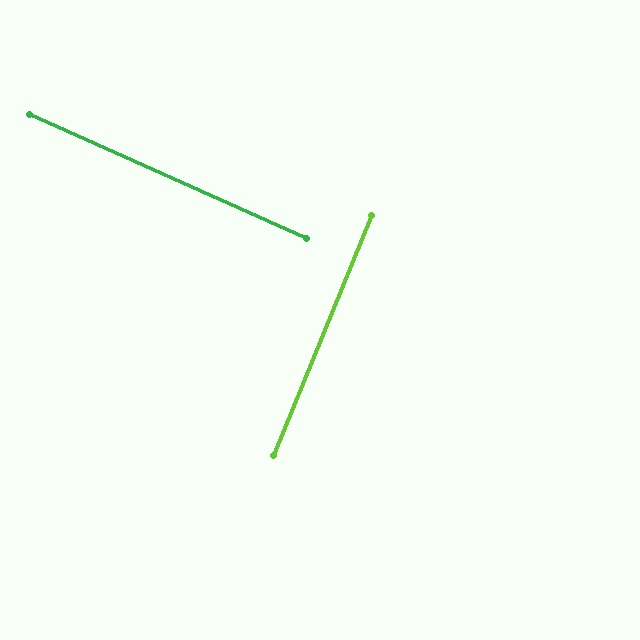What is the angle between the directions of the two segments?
Approximately 88 degrees.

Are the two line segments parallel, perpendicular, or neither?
Perpendicular — they meet at approximately 88°.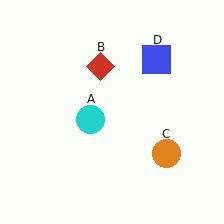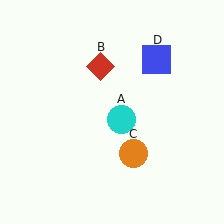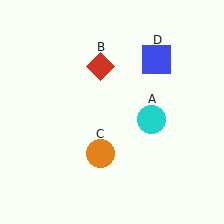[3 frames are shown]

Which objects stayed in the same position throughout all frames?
Red diamond (object B) and blue square (object D) remained stationary.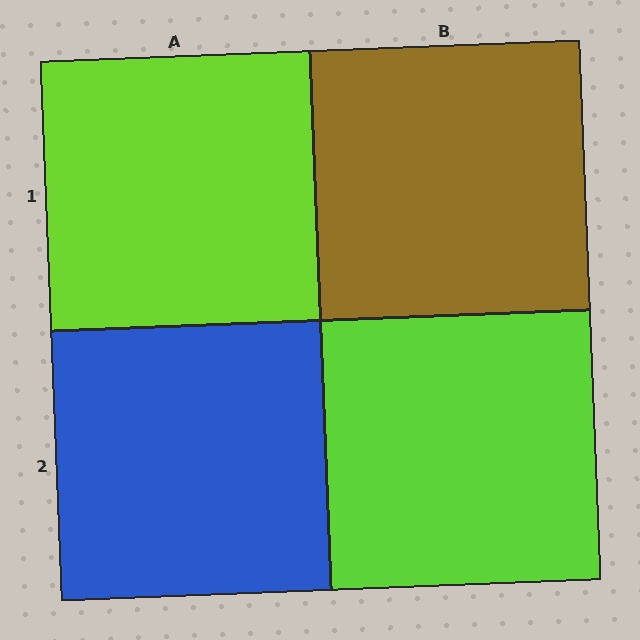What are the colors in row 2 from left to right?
Blue, lime.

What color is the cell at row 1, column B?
Brown.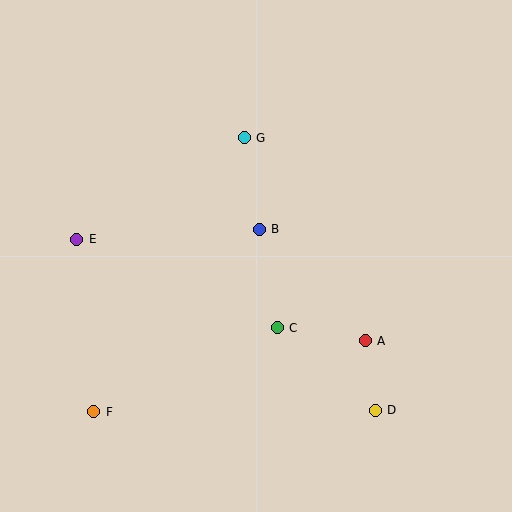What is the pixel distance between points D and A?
The distance between D and A is 71 pixels.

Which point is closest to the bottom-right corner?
Point D is closest to the bottom-right corner.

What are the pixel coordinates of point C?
Point C is at (277, 328).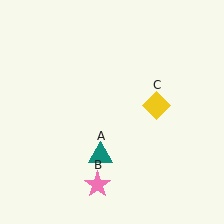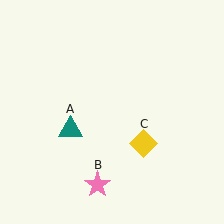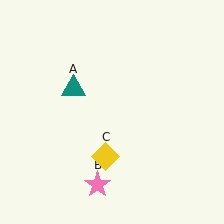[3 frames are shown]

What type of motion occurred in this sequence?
The teal triangle (object A), yellow diamond (object C) rotated clockwise around the center of the scene.